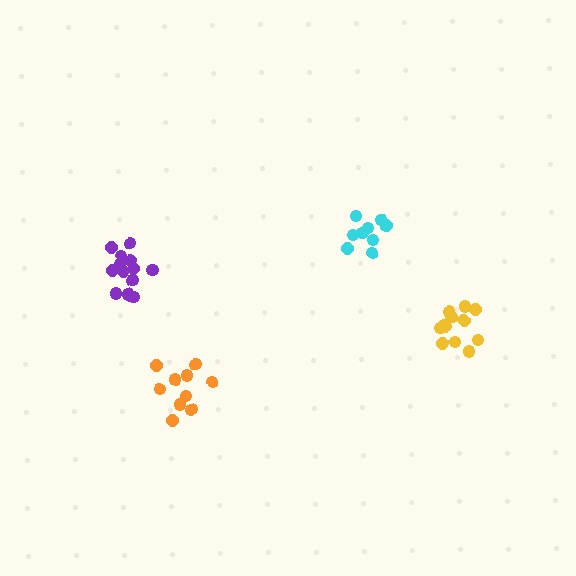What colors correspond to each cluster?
The clusters are colored: orange, purple, cyan, yellow.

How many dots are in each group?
Group 1: 10 dots, Group 2: 13 dots, Group 3: 9 dots, Group 4: 12 dots (44 total).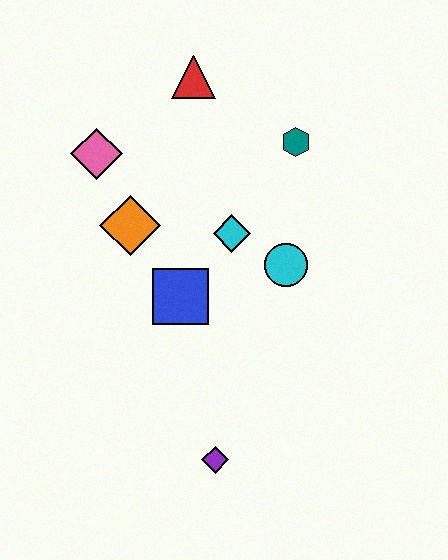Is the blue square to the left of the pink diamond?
No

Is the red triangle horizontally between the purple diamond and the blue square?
Yes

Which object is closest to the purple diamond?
The blue square is closest to the purple diamond.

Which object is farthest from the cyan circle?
The pink diamond is farthest from the cyan circle.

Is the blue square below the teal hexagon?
Yes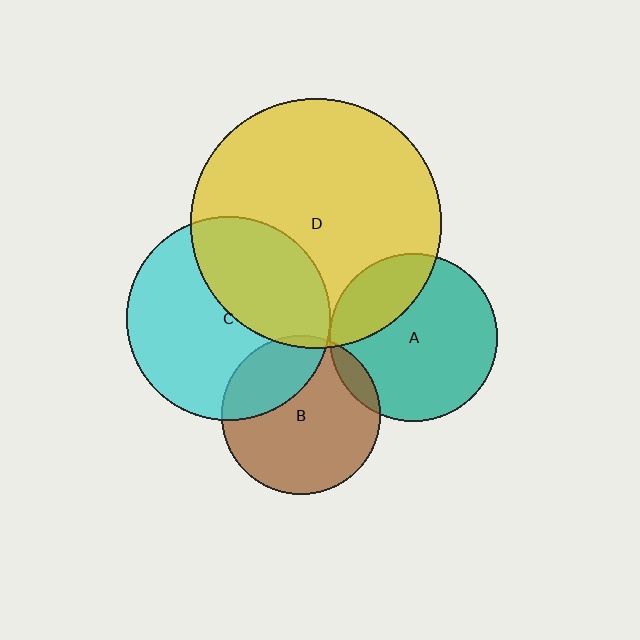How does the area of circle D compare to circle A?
Approximately 2.2 times.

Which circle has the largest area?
Circle D (yellow).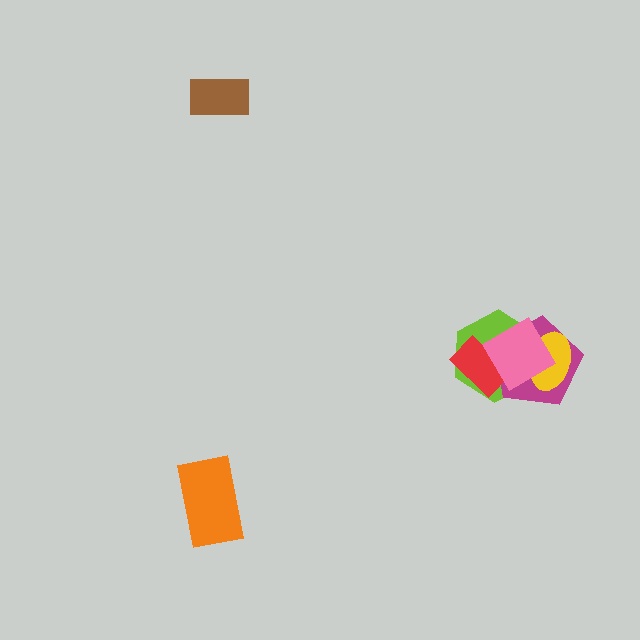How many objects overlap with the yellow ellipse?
3 objects overlap with the yellow ellipse.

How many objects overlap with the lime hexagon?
4 objects overlap with the lime hexagon.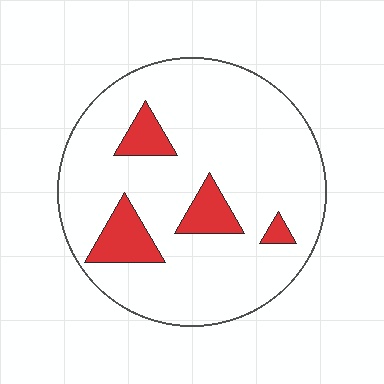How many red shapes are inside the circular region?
4.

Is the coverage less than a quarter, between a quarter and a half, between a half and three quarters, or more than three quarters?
Less than a quarter.